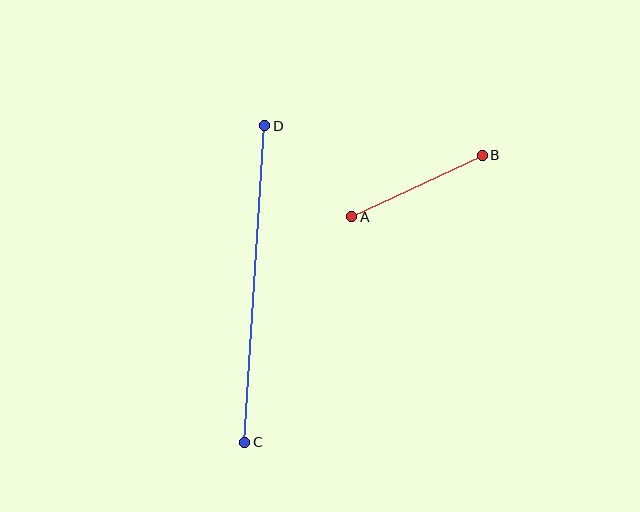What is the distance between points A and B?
The distance is approximately 144 pixels.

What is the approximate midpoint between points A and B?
The midpoint is at approximately (417, 186) pixels.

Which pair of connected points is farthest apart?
Points C and D are farthest apart.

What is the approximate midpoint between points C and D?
The midpoint is at approximately (255, 284) pixels.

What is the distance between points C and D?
The distance is approximately 317 pixels.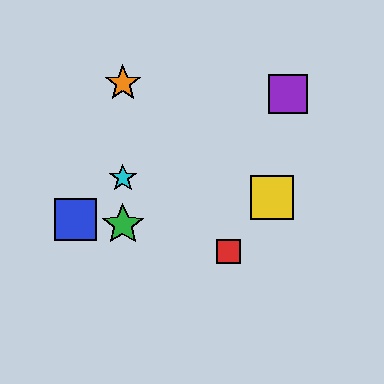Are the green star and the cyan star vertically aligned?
Yes, both are at x≈123.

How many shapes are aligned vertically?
3 shapes (the green star, the orange star, the cyan star) are aligned vertically.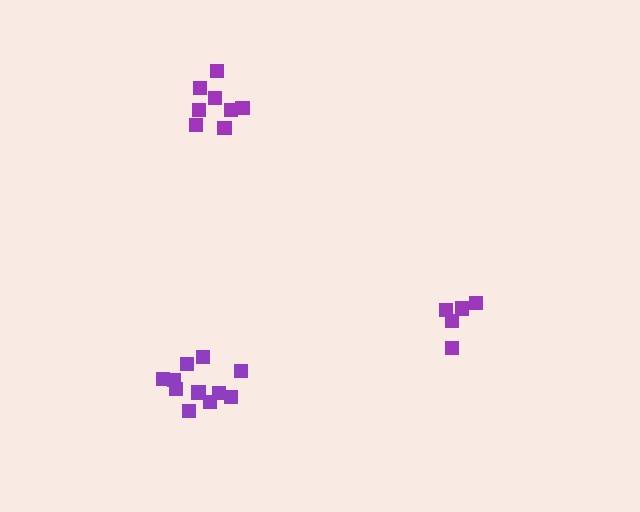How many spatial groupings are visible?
There are 3 spatial groupings.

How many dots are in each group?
Group 1: 11 dots, Group 2: 6 dots, Group 3: 8 dots (25 total).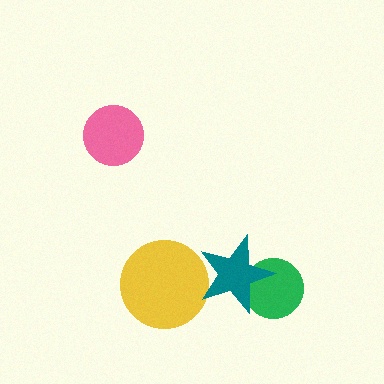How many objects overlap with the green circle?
1 object overlaps with the green circle.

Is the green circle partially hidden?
Yes, it is partially covered by another shape.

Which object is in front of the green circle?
The teal star is in front of the green circle.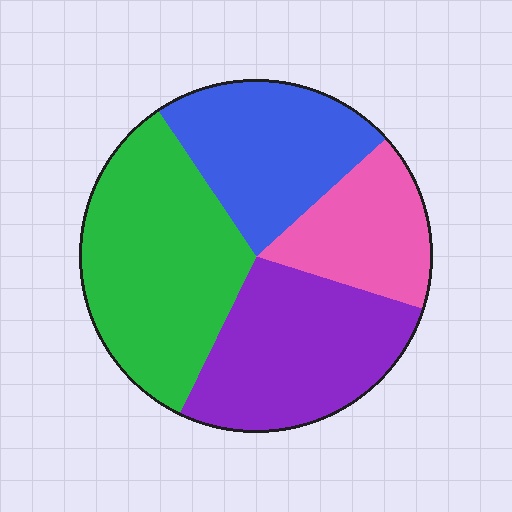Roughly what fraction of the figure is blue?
Blue covers 23% of the figure.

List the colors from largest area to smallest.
From largest to smallest: green, purple, blue, pink.